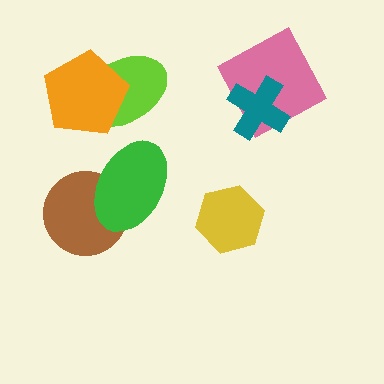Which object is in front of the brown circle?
The green ellipse is in front of the brown circle.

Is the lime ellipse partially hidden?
Yes, it is partially covered by another shape.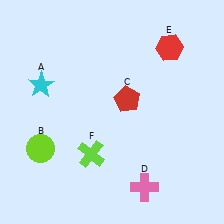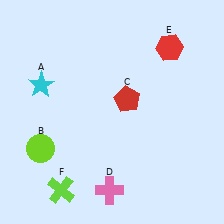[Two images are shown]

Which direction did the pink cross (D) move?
The pink cross (D) moved left.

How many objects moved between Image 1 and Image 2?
2 objects moved between the two images.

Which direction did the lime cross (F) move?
The lime cross (F) moved down.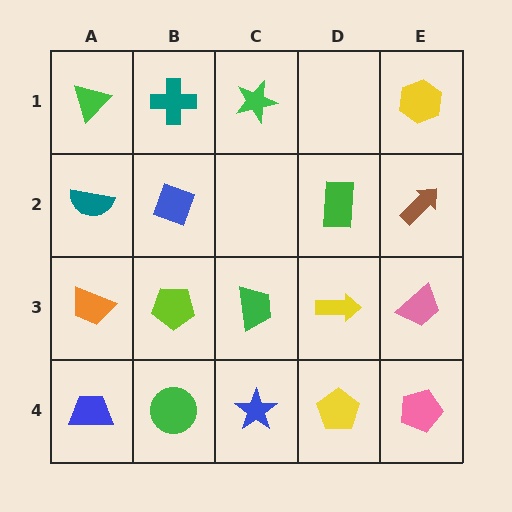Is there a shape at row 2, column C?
No, that cell is empty.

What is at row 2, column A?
A teal semicircle.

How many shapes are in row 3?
5 shapes.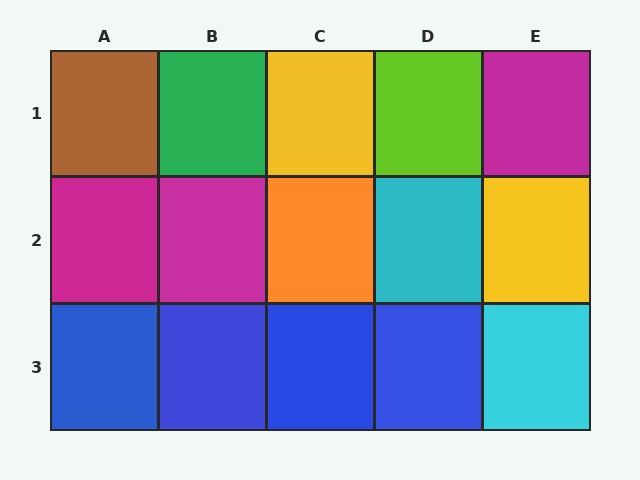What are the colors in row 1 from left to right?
Brown, green, yellow, lime, magenta.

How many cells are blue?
4 cells are blue.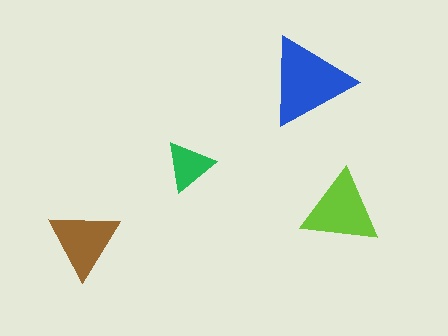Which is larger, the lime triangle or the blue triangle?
The blue one.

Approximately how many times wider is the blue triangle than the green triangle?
About 2 times wider.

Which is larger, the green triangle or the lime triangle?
The lime one.